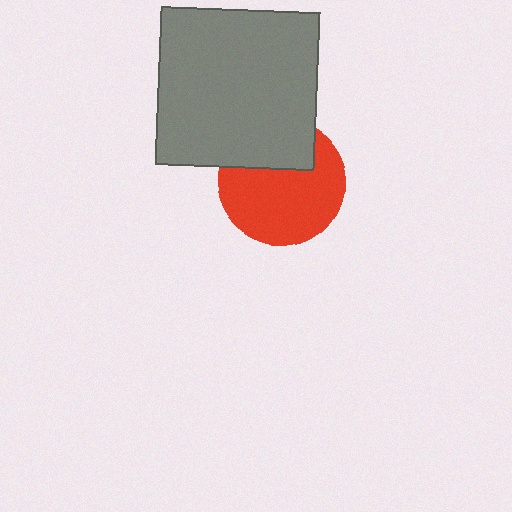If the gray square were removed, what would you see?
You would see the complete red circle.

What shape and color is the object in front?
The object in front is a gray square.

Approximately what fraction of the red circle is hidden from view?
Roughly 32% of the red circle is hidden behind the gray square.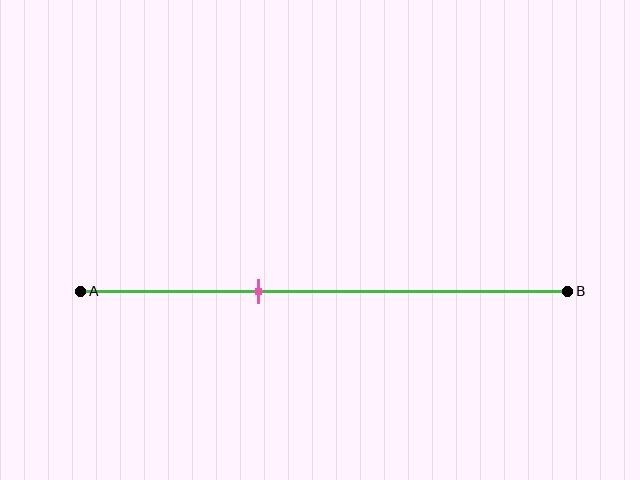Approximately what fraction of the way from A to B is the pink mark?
The pink mark is approximately 35% of the way from A to B.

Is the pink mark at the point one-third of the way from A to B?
No, the mark is at about 35% from A, not at the 33% one-third point.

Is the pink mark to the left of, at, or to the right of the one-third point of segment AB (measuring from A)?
The pink mark is to the right of the one-third point of segment AB.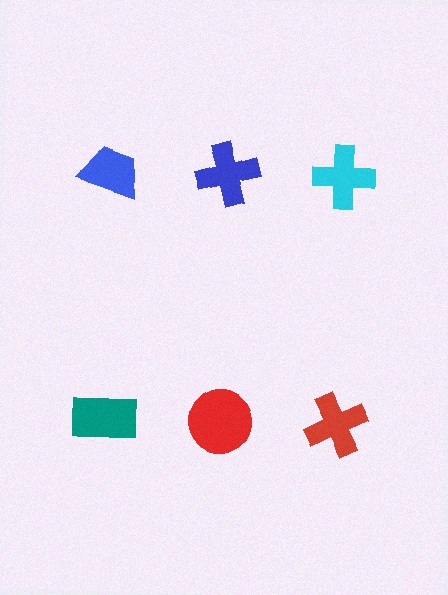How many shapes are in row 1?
3 shapes.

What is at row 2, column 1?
A teal rectangle.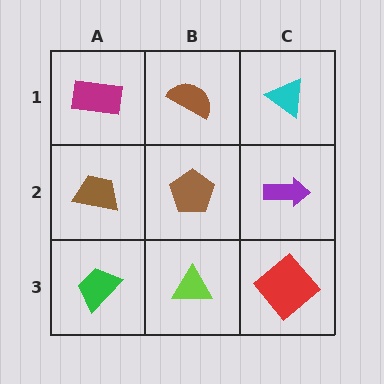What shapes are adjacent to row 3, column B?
A brown pentagon (row 2, column B), a green trapezoid (row 3, column A), a red diamond (row 3, column C).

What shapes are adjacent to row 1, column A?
A brown trapezoid (row 2, column A), a brown semicircle (row 1, column B).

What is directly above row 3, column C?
A purple arrow.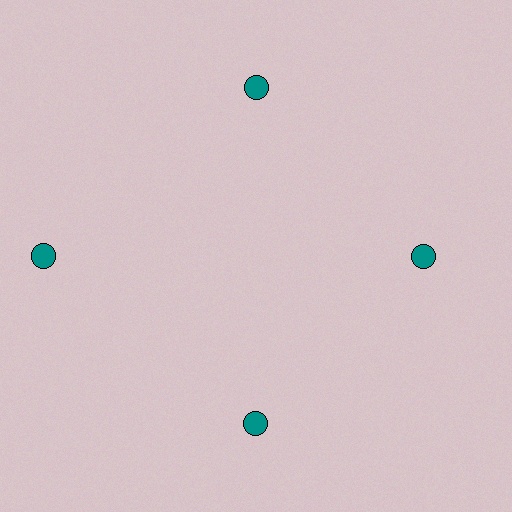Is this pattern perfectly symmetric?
No. The 4 teal circles are arranged in a ring, but one element near the 9 o'clock position is pushed outward from the center, breaking the 4-fold rotational symmetry.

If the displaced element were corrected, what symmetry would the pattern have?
It would have 4-fold rotational symmetry — the pattern would map onto itself every 90 degrees.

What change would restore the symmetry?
The symmetry would be restored by moving it inward, back onto the ring so that all 4 circles sit at equal angles and equal distance from the center.